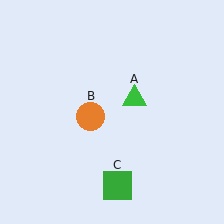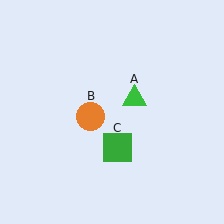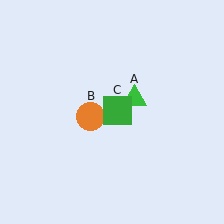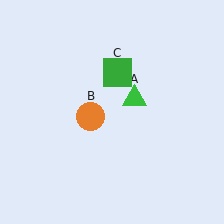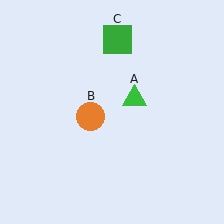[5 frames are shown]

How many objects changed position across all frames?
1 object changed position: green square (object C).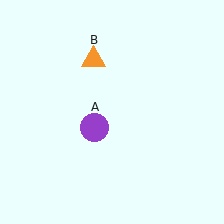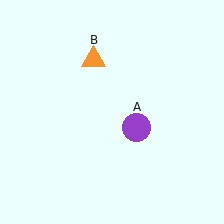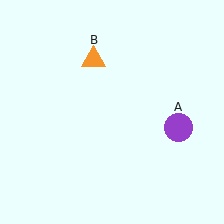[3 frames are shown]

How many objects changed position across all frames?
1 object changed position: purple circle (object A).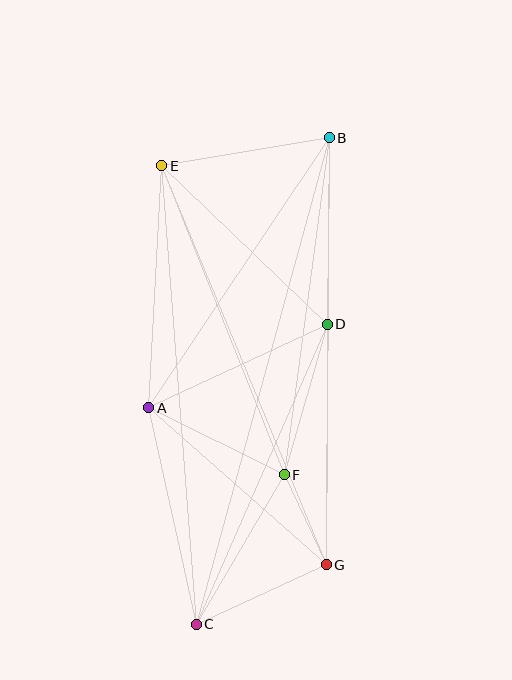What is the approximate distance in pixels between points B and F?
The distance between B and F is approximately 340 pixels.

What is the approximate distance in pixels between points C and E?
The distance between C and E is approximately 460 pixels.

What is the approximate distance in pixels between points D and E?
The distance between D and E is approximately 229 pixels.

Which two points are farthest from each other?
Points B and C are farthest from each other.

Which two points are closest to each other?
Points F and G are closest to each other.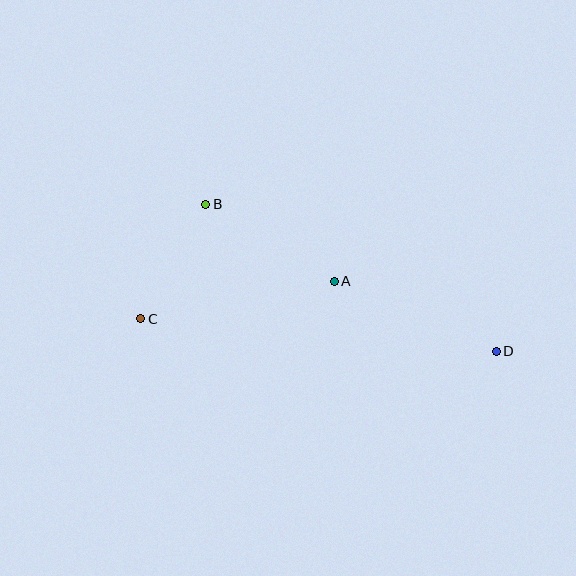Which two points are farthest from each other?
Points C and D are farthest from each other.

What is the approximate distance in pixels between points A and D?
The distance between A and D is approximately 176 pixels.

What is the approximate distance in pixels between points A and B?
The distance between A and B is approximately 150 pixels.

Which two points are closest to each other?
Points B and C are closest to each other.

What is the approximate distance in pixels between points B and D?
The distance between B and D is approximately 326 pixels.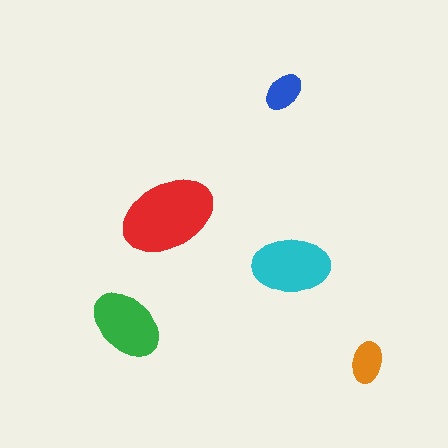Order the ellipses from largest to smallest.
the red one, the cyan one, the green one, the orange one, the blue one.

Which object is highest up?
The blue ellipse is topmost.